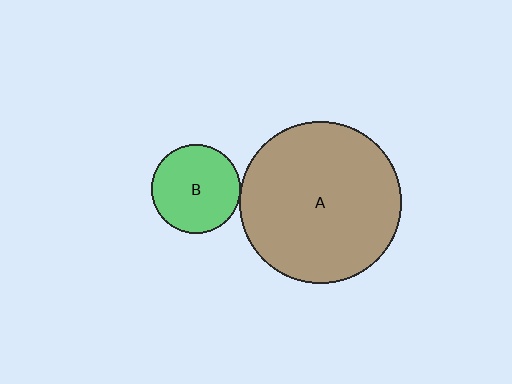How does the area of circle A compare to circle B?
Approximately 3.3 times.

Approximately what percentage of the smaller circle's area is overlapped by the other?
Approximately 5%.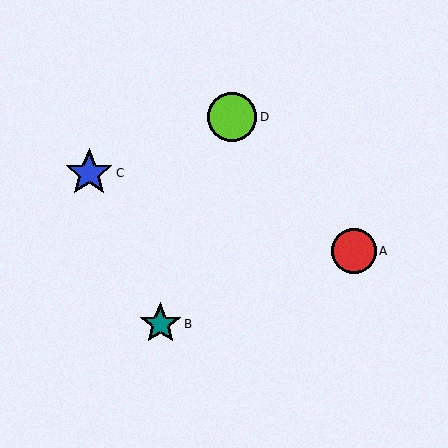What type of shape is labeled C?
Shape C is a blue star.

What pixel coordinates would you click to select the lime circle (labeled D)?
Click at (232, 117) to select the lime circle D.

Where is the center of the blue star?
The center of the blue star is at (89, 173).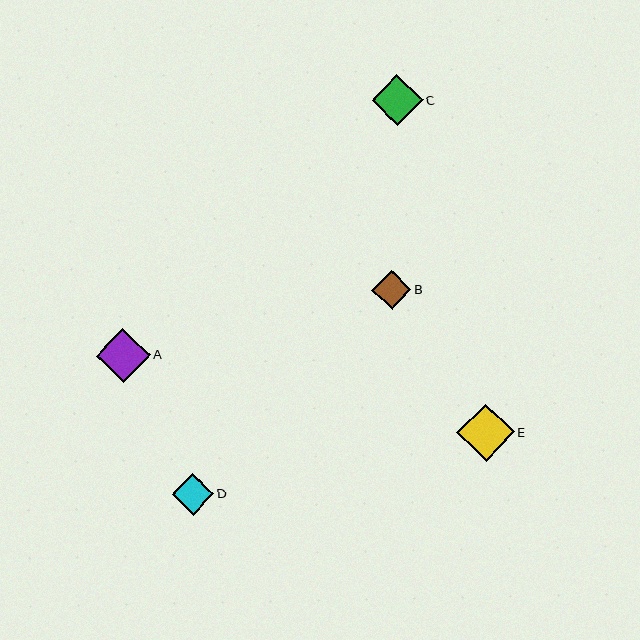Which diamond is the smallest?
Diamond B is the smallest with a size of approximately 39 pixels.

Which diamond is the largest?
Diamond E is the largest with a size of approximately 58 pixels.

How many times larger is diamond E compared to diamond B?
Diamond E is approximately 1.5 times the size of diamond B.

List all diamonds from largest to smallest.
From largest to smallest: E, A, C, D, B.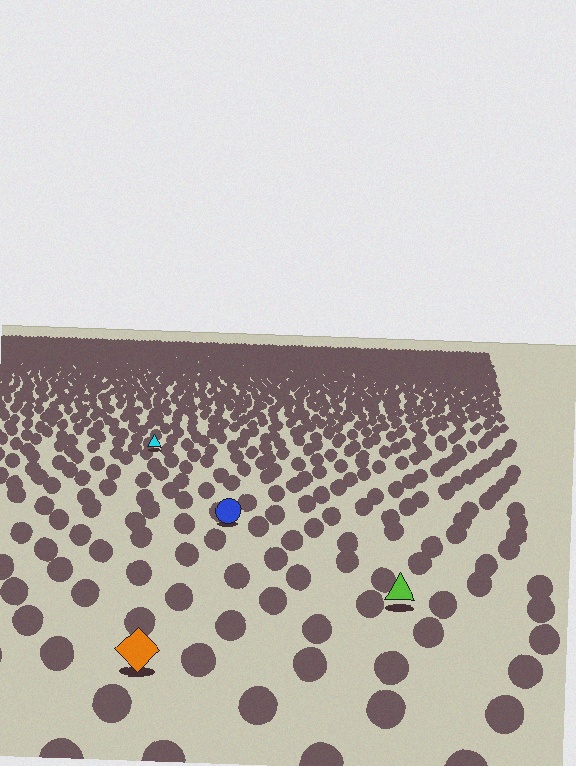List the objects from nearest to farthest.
From nearest to farthest: the orange diamond, the lime triangle, the blue circle, the cyan triangle.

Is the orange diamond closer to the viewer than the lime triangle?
Yes. The orange diamond is closer — you can tell from the texture gradient: the ground texture is coarser near it.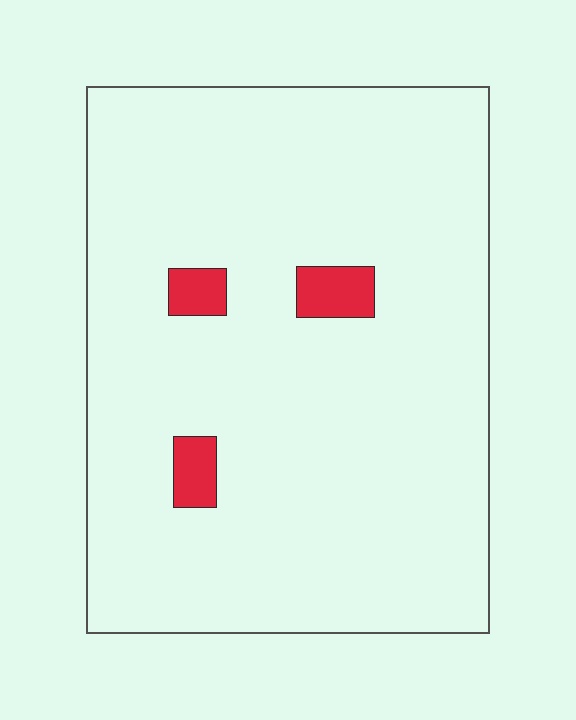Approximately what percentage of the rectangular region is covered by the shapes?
Approximately 5%.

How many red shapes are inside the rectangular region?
3.